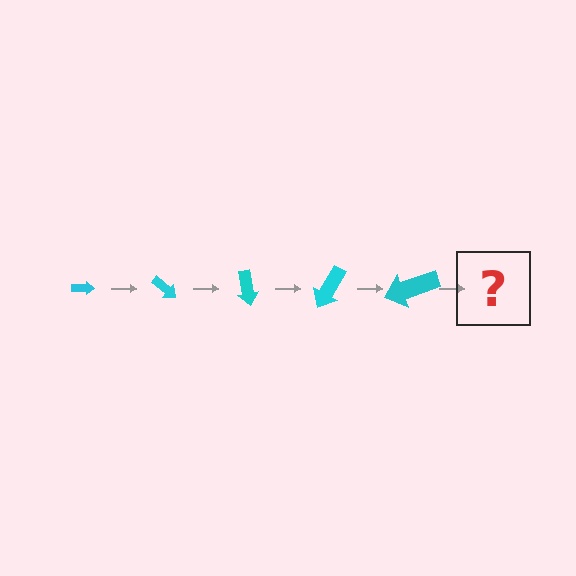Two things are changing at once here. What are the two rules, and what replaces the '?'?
The two rules are that the arrow grows larger each step and it rotates 40 degrees each step. The '?' should be an arrow, larger than the previous one and rotated 200 degrees from the start.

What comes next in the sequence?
The next element should be an arrow, larger than the previous one and rotated 200 degrees from the start.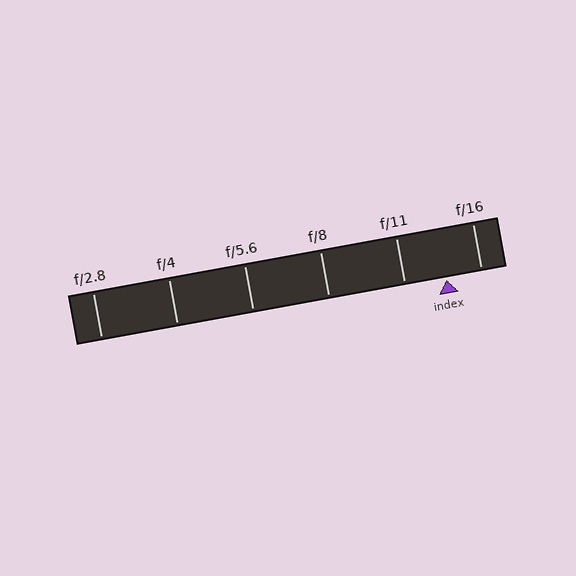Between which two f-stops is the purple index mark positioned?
The index mark is between f/11 and f/16.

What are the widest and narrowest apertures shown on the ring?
The widest aperture shown is f/2.8 and the narrowest is f/16.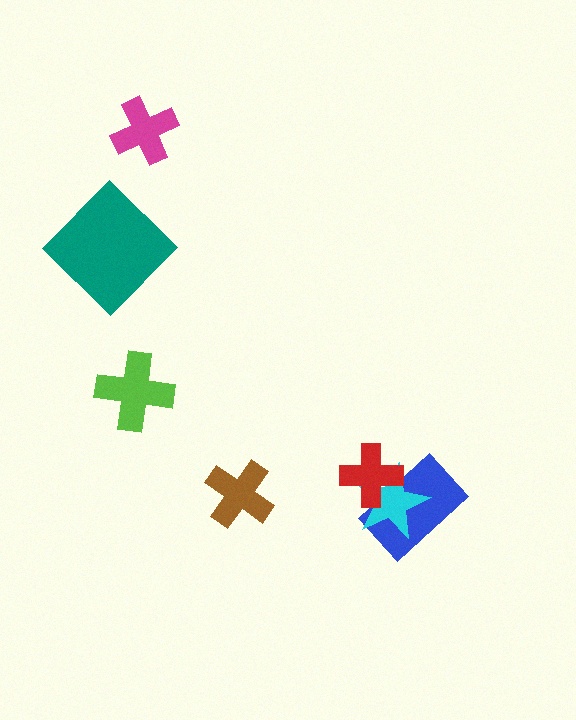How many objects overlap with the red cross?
2 objects overlap with the red cross.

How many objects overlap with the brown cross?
0 objects overlap with the brown cross.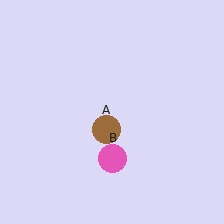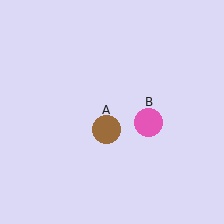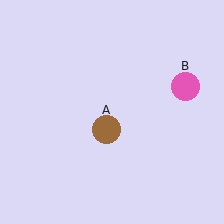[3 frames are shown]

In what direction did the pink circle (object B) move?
The pink circle (object B) moved up and to the right.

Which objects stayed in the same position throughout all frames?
Brown circle (object A) remained stationary.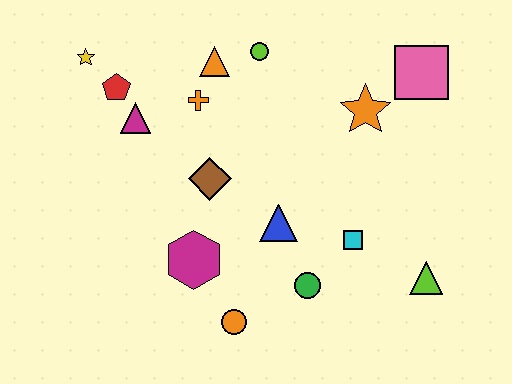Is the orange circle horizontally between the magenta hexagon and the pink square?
Yes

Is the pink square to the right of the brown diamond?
Yes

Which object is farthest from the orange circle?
The pink square is farthest from the orange circle.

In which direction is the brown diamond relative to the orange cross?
The brown diamond is below the orange cross.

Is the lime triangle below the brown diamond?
Yes